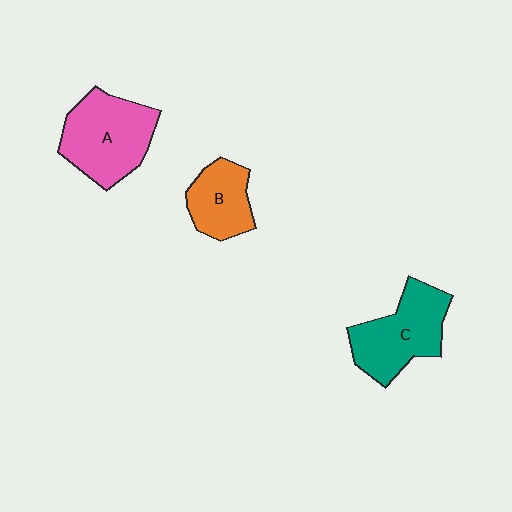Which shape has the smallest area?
Shape B (orange).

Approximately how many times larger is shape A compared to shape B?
Approximately 1.6 times.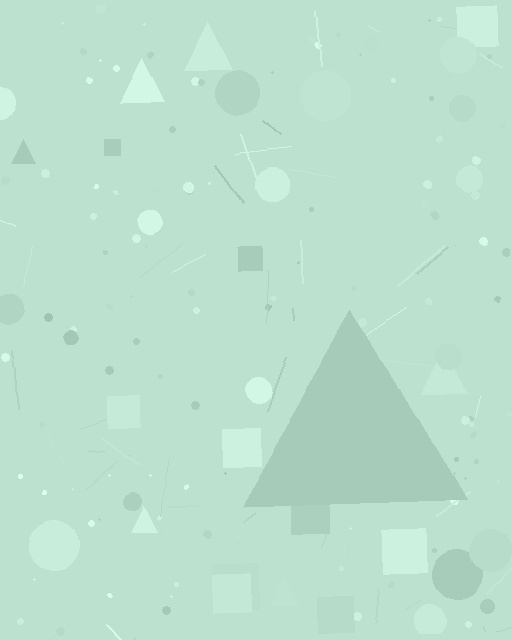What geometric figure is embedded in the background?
A triangle is embedded in the background.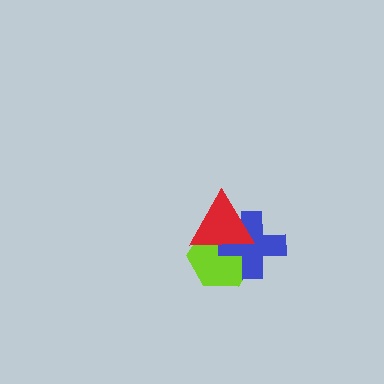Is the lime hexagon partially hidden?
Yes, it is partially covered by another shape.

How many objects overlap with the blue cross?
2 objects overlap with the blue cross.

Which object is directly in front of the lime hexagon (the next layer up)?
The blue cross is directly in front of the lime hexagon.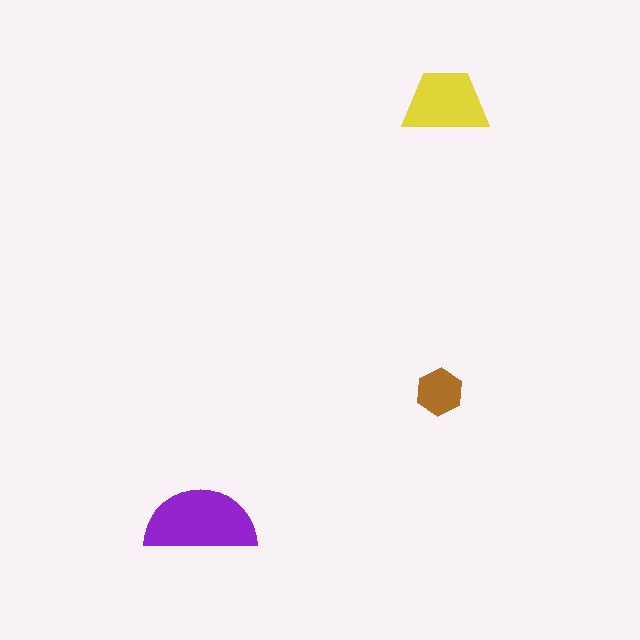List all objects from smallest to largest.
The brown hexagon, the yellow trapezoid, the purple semicircle.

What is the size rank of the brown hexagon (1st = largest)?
3rd.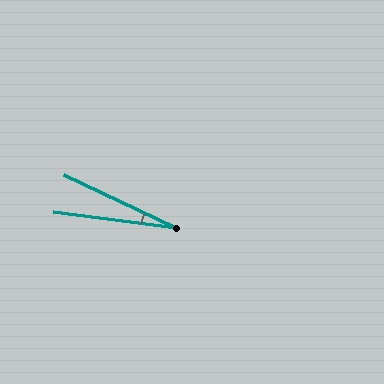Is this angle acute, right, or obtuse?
It is acute.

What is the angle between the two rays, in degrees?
Approximately 18 degrees.